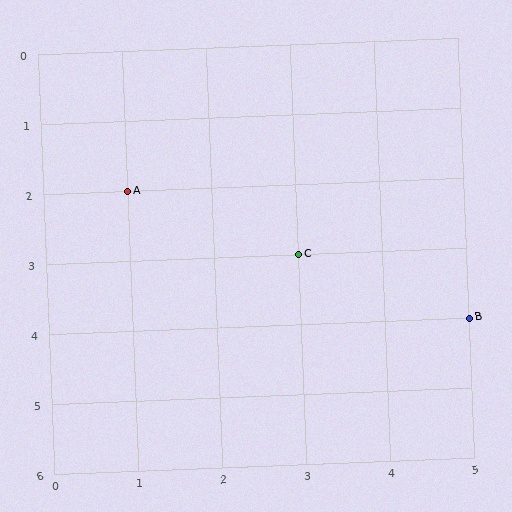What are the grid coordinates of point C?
Point C is at grid coordinates (3, 3).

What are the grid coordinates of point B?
Point B is at grid coordinates (5, 4).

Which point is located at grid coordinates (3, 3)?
Point C is at (3, 3).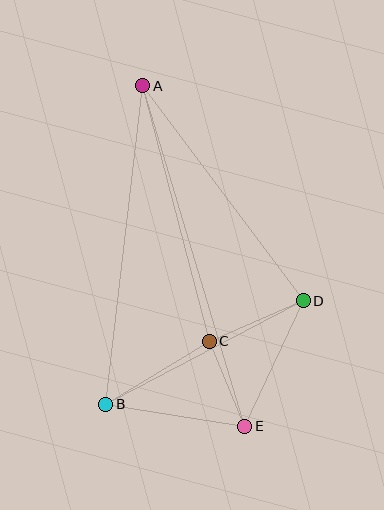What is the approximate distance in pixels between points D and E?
The distance between D and E is approximately 139 pixels.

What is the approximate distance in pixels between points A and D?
The distance between A and D is approximately 268 pixels.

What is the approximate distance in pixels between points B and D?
The distance between B and D is approximately 223 pixels.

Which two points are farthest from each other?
Points A and E are farthest from each other.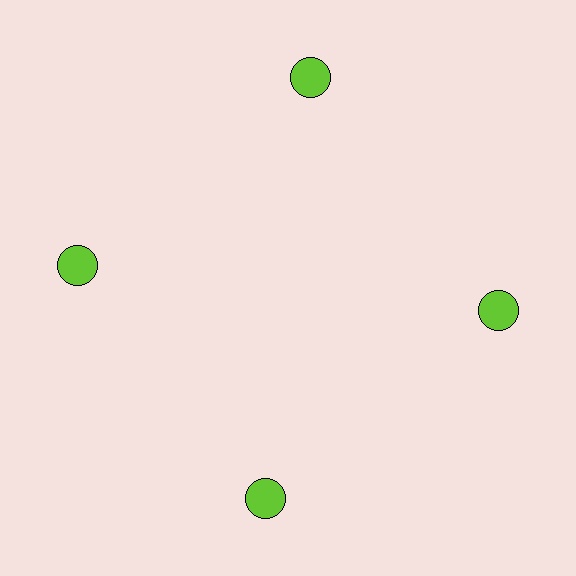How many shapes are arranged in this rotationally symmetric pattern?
There are 4 shapes, arranged in 4 groups of 1.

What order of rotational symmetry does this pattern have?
This pattern has 4-fold rotational symmetry.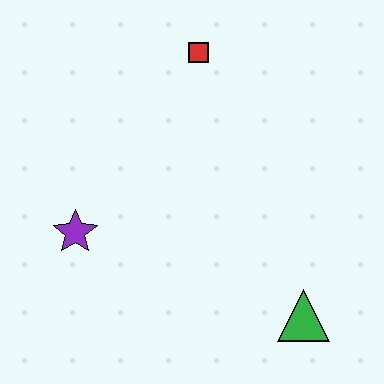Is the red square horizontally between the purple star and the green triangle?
Yes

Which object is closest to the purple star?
The red square is closest to the purple star.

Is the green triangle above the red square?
No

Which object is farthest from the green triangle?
The red square is farthest from the green triangle.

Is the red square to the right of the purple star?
Yes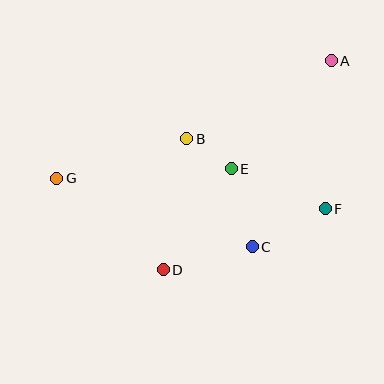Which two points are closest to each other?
Points B and E are closest to each other.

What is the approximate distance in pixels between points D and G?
The distance between D and G is approximately 141 pixels.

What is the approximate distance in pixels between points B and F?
The distance between B and F is approximately 155 pixels.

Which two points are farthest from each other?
Points A and G are farthest from each other.